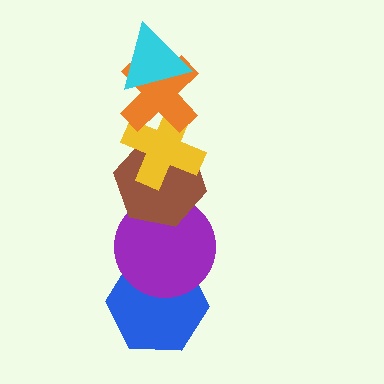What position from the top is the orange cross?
The orange cross is 2nd from the top.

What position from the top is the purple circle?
The purple circle is 5th from the top.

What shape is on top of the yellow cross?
The orange cross is on top of the yellow cross.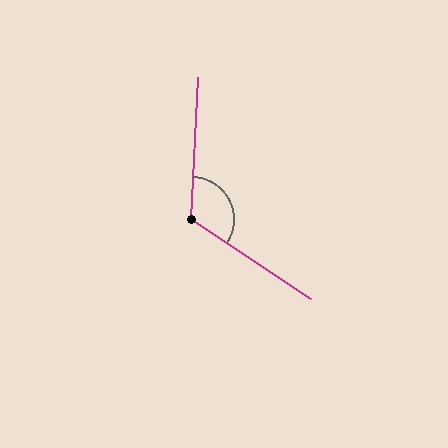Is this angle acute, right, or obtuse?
It is obtuse.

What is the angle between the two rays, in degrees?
Approximately 121 degrees.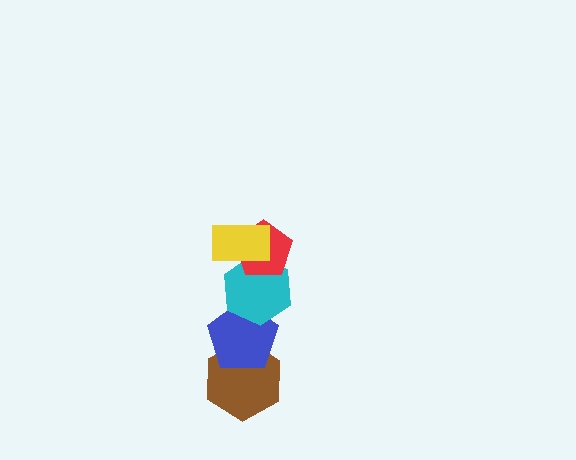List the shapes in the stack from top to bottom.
From top to bottom: the yellow rectangle, the red pentagon, the cyan hexagon, the blue pentagon, the brown hexagon.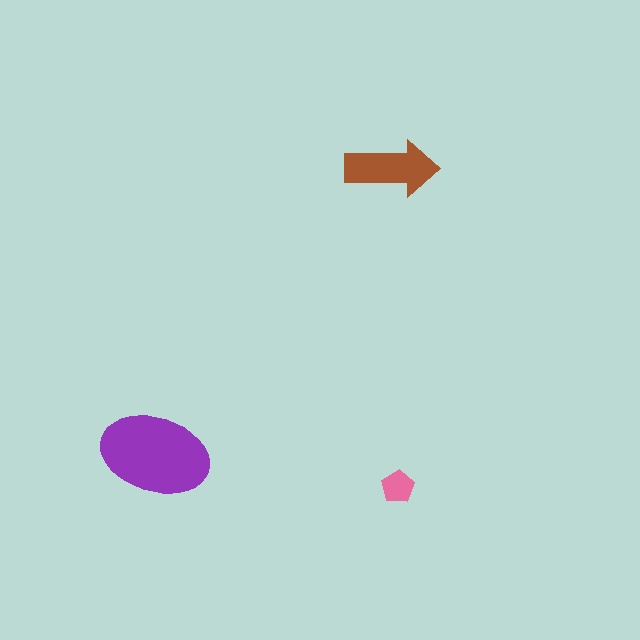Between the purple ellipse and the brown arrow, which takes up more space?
The purple ellipse.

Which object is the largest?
The purple ellipse.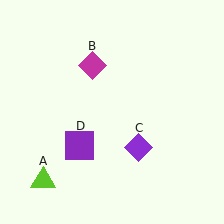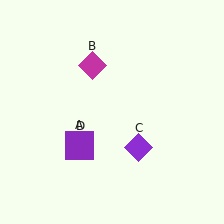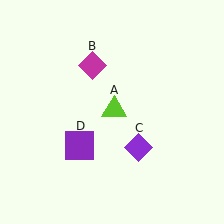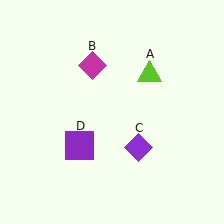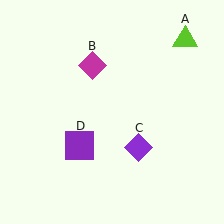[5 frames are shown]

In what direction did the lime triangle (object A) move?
The lime triangle (object A) moved up and to the right.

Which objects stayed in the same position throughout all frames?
Magenta diamond (object B) and purple diamond (object C) and purple square (object D) remained stationary.